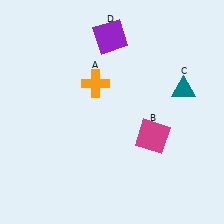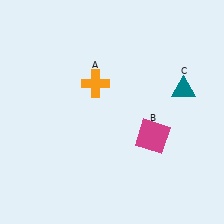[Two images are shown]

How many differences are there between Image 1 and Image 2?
There is 1 difference between the two images.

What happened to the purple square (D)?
The purple square (D) was removed in Image 2. It was in the top-left area of Image 1.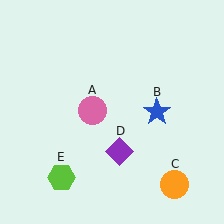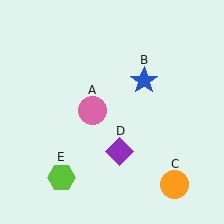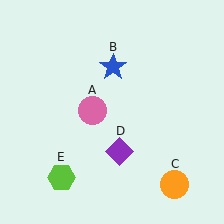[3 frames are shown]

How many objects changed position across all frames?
1 object changed position: blue star (object B).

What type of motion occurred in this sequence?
The blue star (object B) rotated counterclockwise around the center of the scene.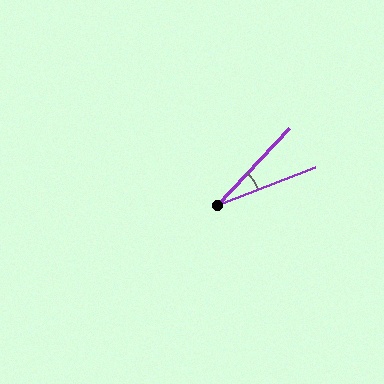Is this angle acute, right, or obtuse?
It is acute.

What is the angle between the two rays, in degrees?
Approximately 26 degrees.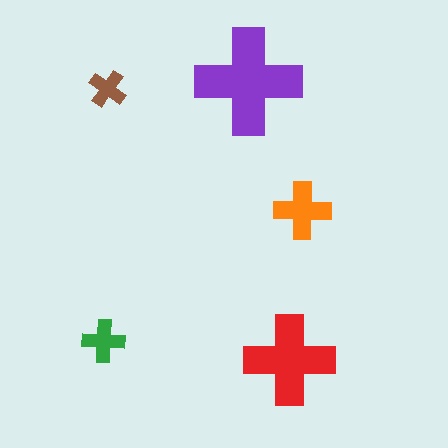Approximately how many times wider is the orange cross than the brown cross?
About 1.5 times wider.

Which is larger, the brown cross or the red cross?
The red one.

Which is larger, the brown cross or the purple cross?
The purple one.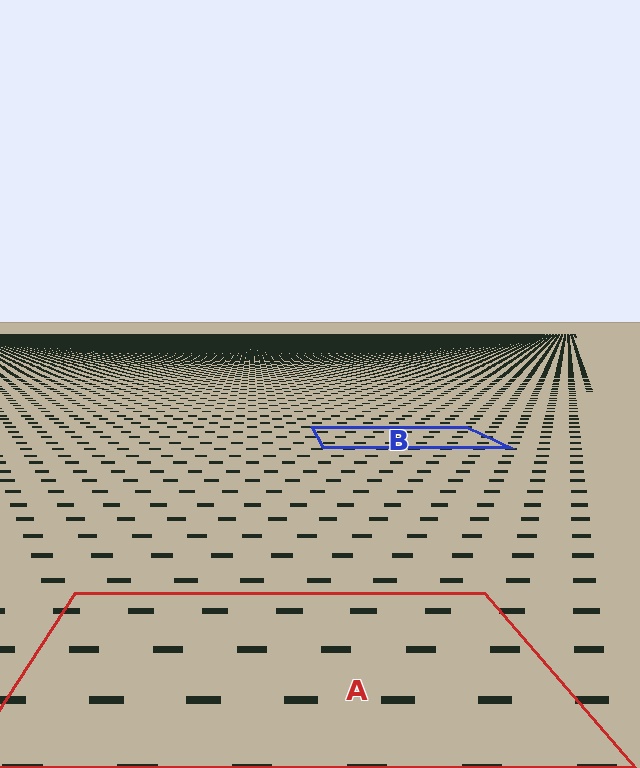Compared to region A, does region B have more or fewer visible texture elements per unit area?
Region B has more texture elements per unit area — they are packed more densely because it is farther away.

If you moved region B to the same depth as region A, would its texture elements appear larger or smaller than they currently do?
They would appear larger. At a closer depth, the same texture elements are projected at a bigger on-screen size.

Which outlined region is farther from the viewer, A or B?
Region B is farther from the viewer — the texture elements inside it appear smaller and more densely packed.